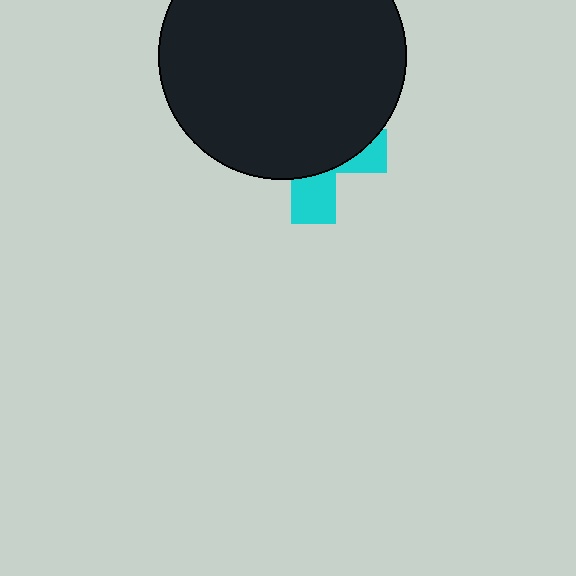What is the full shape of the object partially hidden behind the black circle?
The partially hidden object is a cyan cross.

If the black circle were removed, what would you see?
You would see the complete cyan cross.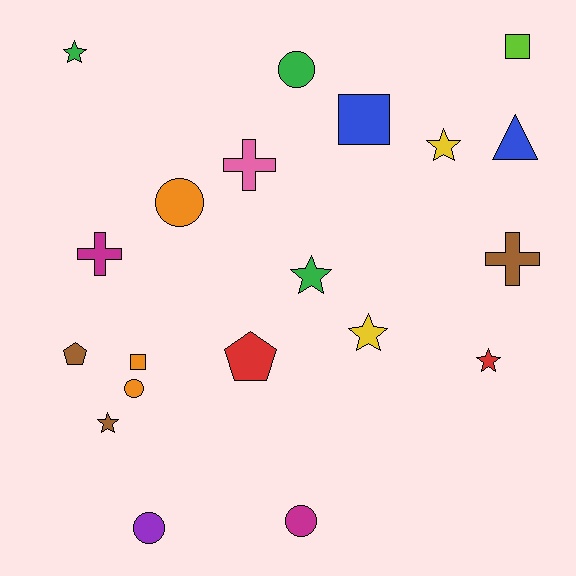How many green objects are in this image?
There are 3 green objects.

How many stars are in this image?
There are 6 stars.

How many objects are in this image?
There are 20 objects.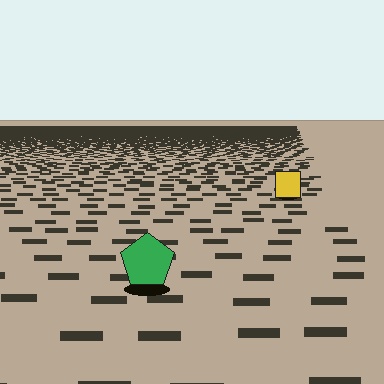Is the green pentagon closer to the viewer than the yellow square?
Yes. The green pentagon is closer — you can tell from the texture gradient: the ground texture is coarser near it.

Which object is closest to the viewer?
The green pentagon is closest. The texture marks near it are larger and more spread out.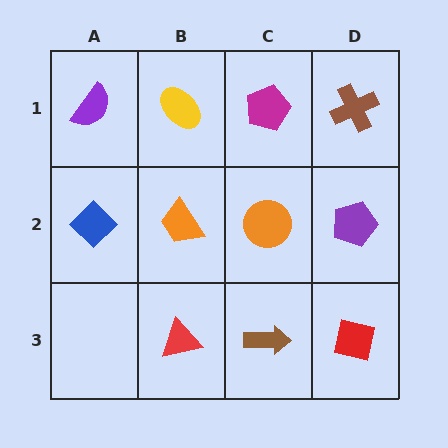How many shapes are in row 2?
4 shapes.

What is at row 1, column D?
A brown cross.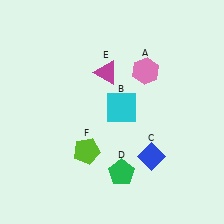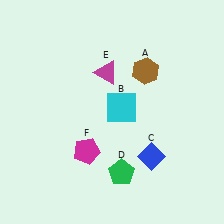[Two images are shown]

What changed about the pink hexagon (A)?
In Image 1, A is pink. In Image 2, it changed to brown.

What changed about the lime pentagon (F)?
In Image 1, F is lime. In Image 2, it changed to magenta.